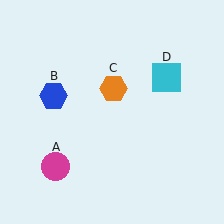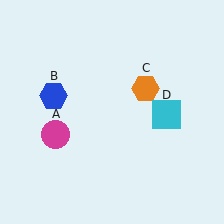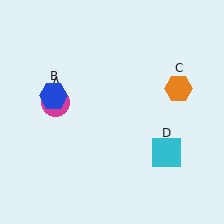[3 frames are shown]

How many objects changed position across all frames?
3 objects changed position: magenta circle (object A), orange hexagon (object C), cyan square (object D).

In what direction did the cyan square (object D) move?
The cyan square (object D) moved down.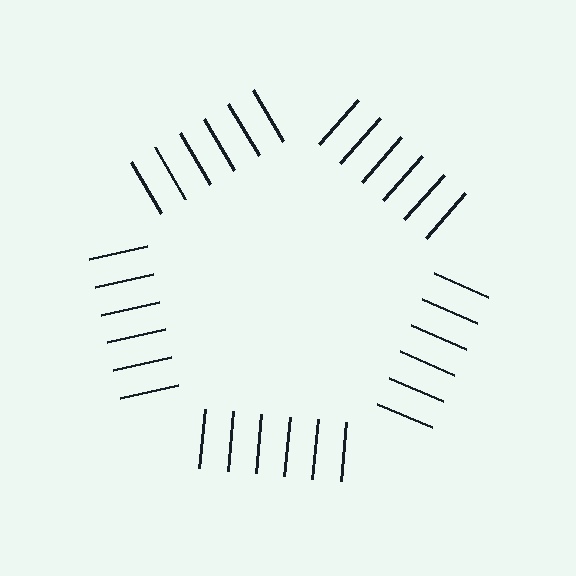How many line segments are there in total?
30 — 6 along each of the 5 edges.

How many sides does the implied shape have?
5 sides — the line-ends trace a pentagon.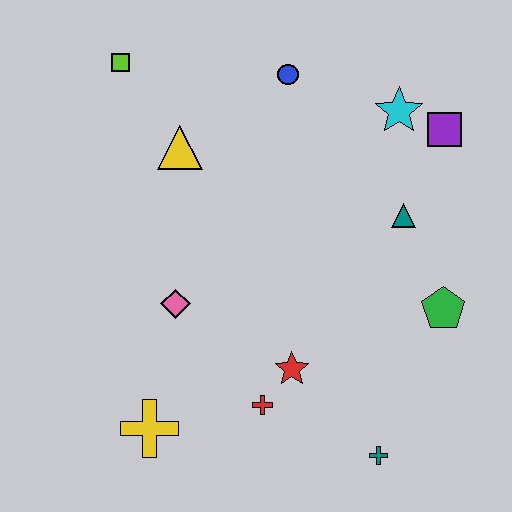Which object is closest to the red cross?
The red star is closest to the red cross.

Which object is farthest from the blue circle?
The teal cross is farthest from the blue circle.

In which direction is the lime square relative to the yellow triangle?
The lime square is above the yellow triangle.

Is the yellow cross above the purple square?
No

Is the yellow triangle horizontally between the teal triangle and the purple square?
No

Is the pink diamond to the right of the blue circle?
No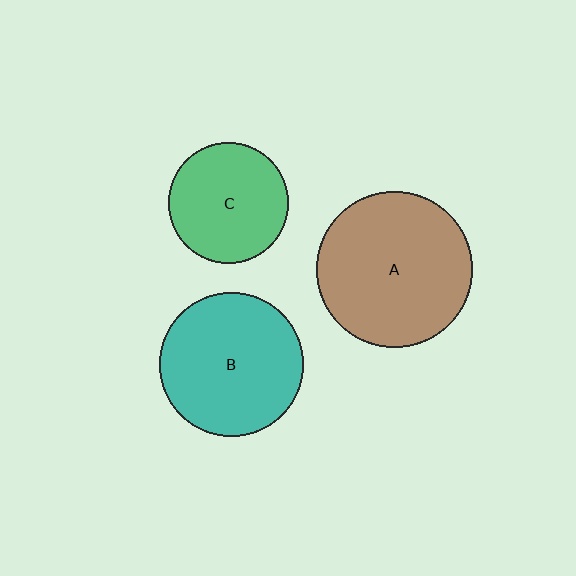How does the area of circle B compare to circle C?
Approximately 1.4 times.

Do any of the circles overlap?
No, none of the circles overlap.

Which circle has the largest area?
Circle A (brown).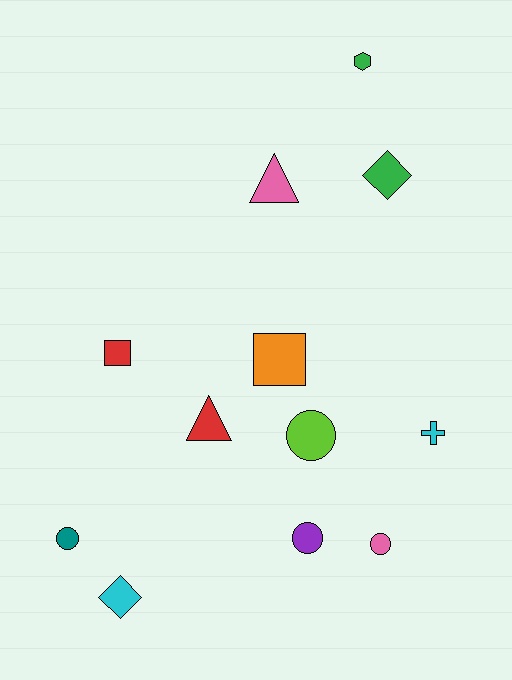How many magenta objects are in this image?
There are no magenta objects.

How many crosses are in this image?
There is 1 cross.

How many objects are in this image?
There are 12 objects.